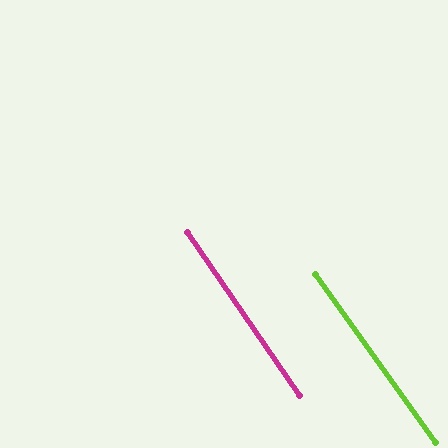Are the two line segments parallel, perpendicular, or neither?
Parallel — their directions differ by only 1.3°.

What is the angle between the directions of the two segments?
Approximately 1 degree.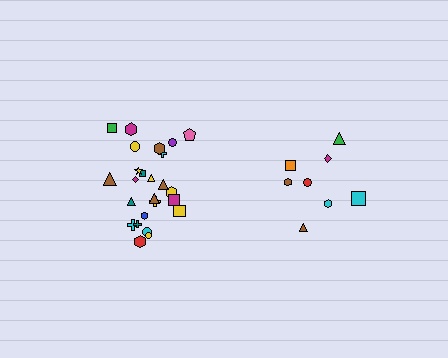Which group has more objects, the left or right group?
The left group.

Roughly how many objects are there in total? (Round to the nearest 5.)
Roughly 35 objects in total.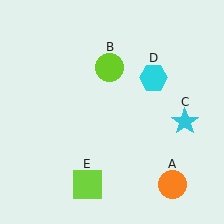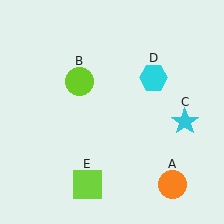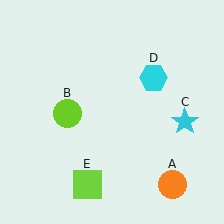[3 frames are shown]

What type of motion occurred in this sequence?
The lime circle (object B) rotated counterclockwise around the center of the scene.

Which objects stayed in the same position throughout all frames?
Orange circle (object A) and cyan star (object C) and cyan hexagon (object D) and lime square (object E) remained stationary.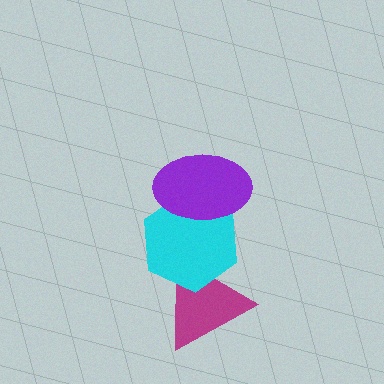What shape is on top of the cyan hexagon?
The purple ellipse is on top of the cyan hexagon.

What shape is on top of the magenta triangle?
The cyan hexagon is on top of the magenta triangle.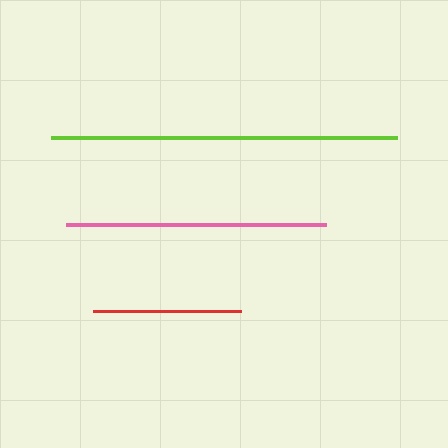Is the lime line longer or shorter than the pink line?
The lime line is longer than the pink line.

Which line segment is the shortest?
The red line is the shortest at approximately 148 pixels.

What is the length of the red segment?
The red segment is approximately 148 pixels long.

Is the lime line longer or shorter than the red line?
The lime line is longer than the red line.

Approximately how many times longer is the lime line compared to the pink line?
The lime line is approximately 1.3 times the length of the pink line.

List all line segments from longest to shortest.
From longest to shortest: lime, pink, red.